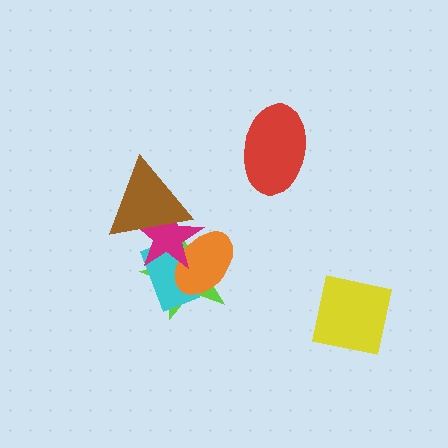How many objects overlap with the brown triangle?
2 objects overlap with the brown triangle.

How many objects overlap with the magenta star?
4 objects overlap with the magenta star.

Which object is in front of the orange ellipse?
The magenta star is in front of the orange ellipse.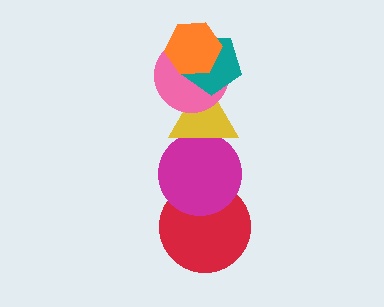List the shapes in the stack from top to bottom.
From top to bottom: the orange hexagon, the teal pentagon, the pink circle, the yellow triangle, the magenta circle, the red circle.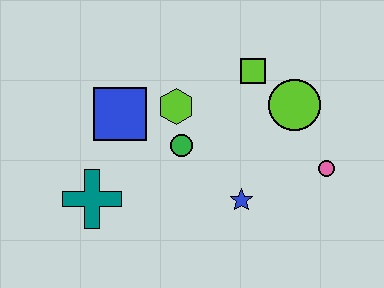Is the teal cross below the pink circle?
Yes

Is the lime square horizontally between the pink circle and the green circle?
Yes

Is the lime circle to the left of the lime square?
No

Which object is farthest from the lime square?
The teal cross is farthest from the lime square.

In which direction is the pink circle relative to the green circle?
The pink circle is to the right of the green circle.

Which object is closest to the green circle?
The lime hexagon is closest to the green circle.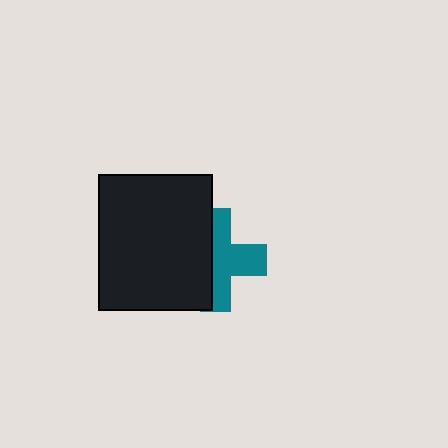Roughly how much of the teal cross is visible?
About half of it is visible (roughly 54%).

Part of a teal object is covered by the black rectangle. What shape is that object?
It is a cross.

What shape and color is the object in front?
The object in front is a black rectangle.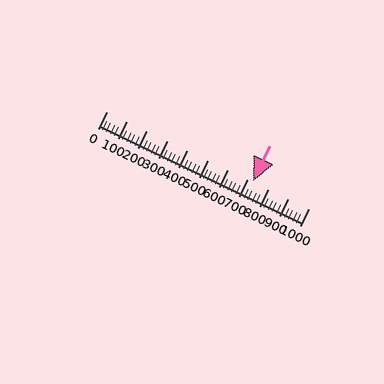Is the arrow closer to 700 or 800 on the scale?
The arrow is closer to 700.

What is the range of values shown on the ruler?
The ruler shows values from 0 to 1000.